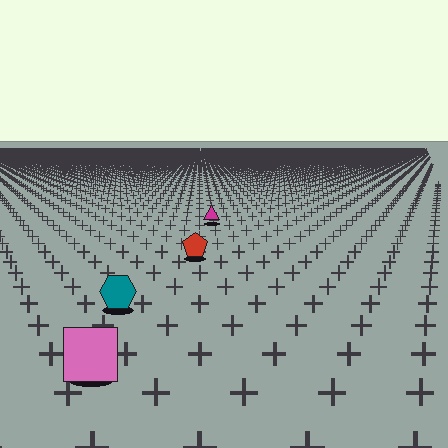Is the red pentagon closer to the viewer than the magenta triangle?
Yes. The red pentagon is closer — you can tell from the texture gradient: the ground texture is coarser near it.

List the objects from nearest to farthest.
From nearest to farthest: the pink square, the teal hexagon, the red pentagon, the magenta triangle.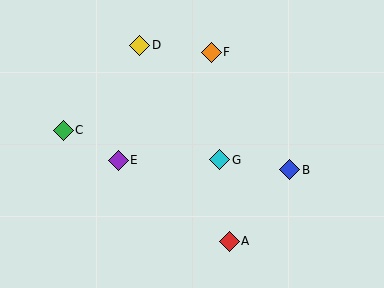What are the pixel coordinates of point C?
Point C is at (63, 130).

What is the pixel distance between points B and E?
The distance between B and E is 172 pixels.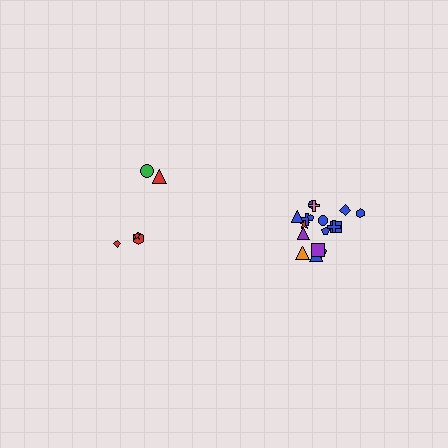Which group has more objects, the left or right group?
The right group.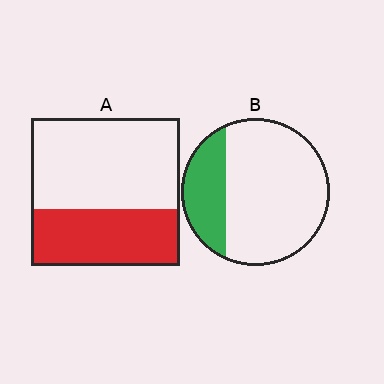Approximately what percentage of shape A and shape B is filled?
A is approximately 40% and B is approximately 25%.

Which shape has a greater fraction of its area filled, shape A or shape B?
Shape A.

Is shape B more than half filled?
No.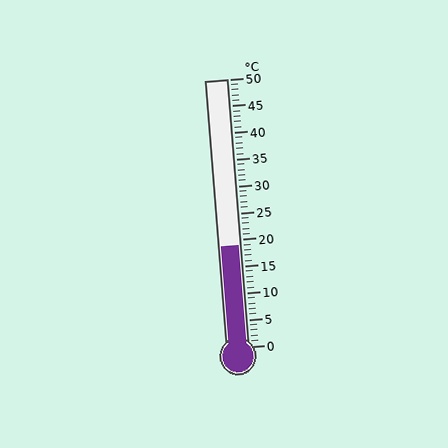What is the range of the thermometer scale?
The thermometer scale ranges from 0°C to 50°C.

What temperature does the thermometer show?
The thermometer shows approximately 19°C.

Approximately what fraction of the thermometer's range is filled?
The thermometer is filled to approximately 40% of its range.